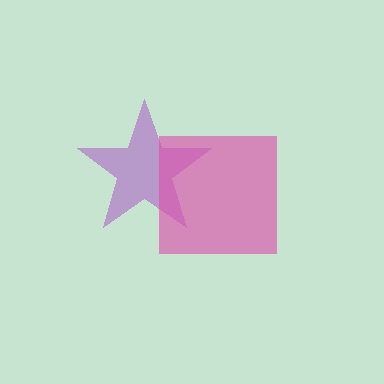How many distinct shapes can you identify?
There are 2 distinct shapes: a purple star, a pink square.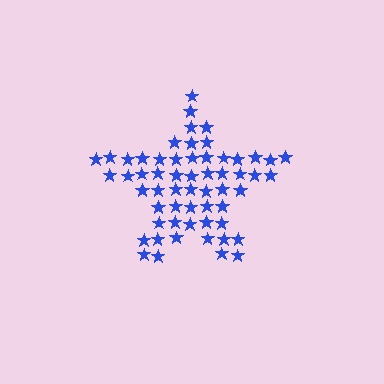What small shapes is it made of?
It is made of small stars.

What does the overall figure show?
The overall figure shows a star.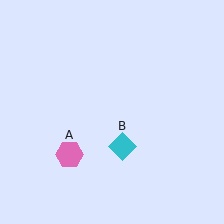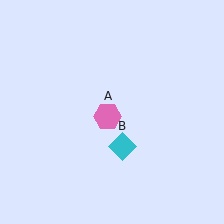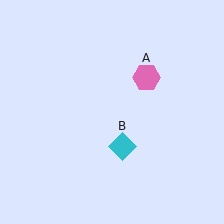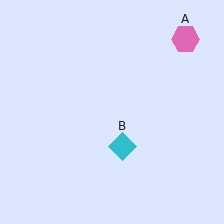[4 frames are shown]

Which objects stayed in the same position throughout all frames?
Cyan diamond (object B) remained stationary.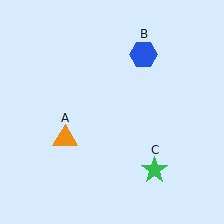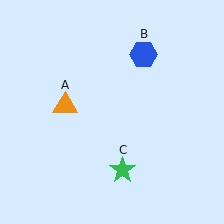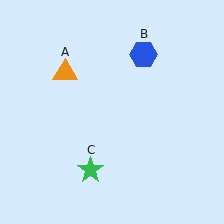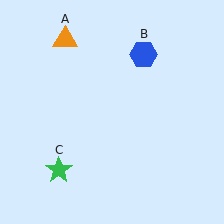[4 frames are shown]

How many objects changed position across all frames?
2 objects changed position: orange triangle (object A), green star (object C).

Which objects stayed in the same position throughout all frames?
Blue hexagon (object B) remained stationary.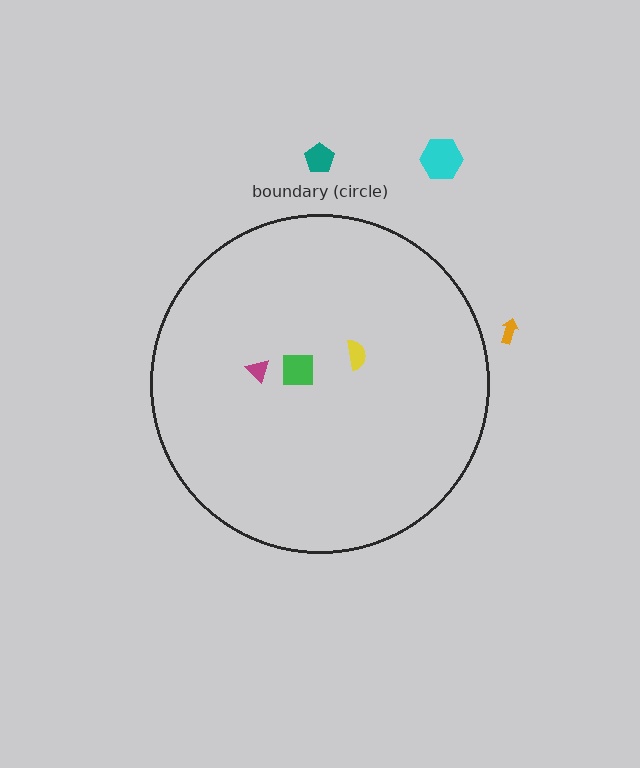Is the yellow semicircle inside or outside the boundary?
Inside.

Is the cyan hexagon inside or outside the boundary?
Outside.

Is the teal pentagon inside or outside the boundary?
Outside.